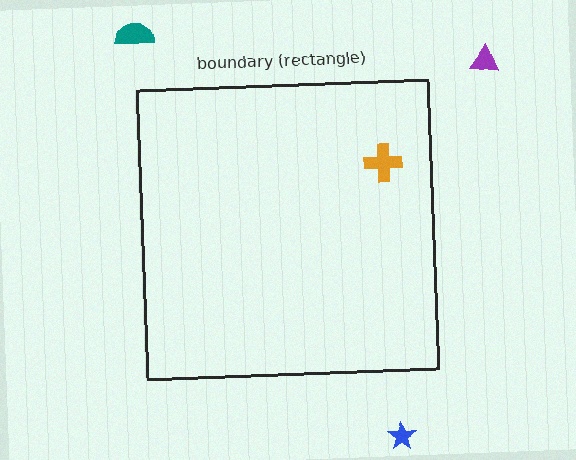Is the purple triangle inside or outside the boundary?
Outside.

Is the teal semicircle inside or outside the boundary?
Outside.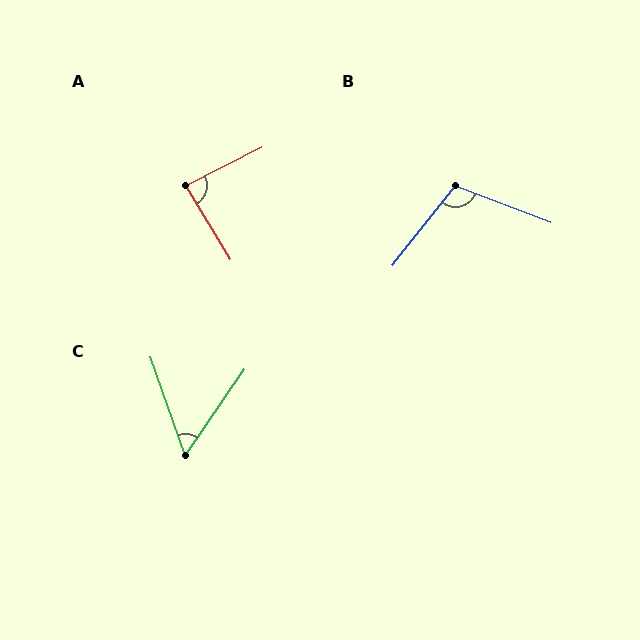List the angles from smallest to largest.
C (54°), A (86°), B (107°).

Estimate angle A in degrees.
Approximately 86 degrees.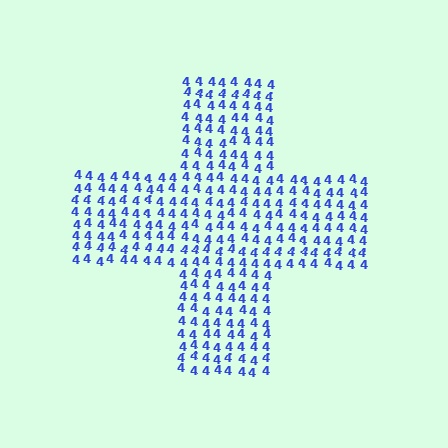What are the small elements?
The small elements are digit 4's.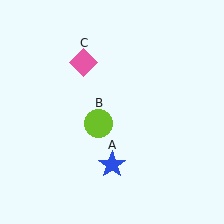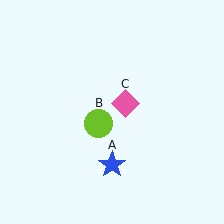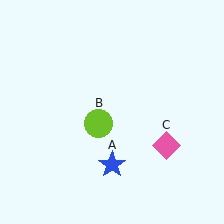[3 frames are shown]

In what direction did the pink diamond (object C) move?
The pink diamond (object C) moved down and to the right.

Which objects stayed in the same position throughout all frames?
Blue star (object A) and lime circle (object B) remained stationary.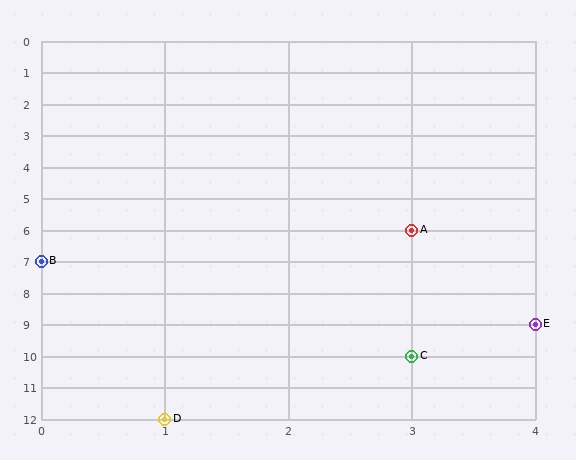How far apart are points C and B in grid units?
Points C and B are 3 columns and 3 rows apart (about 4.2 grid units diagonally).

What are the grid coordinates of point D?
Point D is at grid coordinates (1, 12).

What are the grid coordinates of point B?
Point B is at grid coordinates (0, 7).